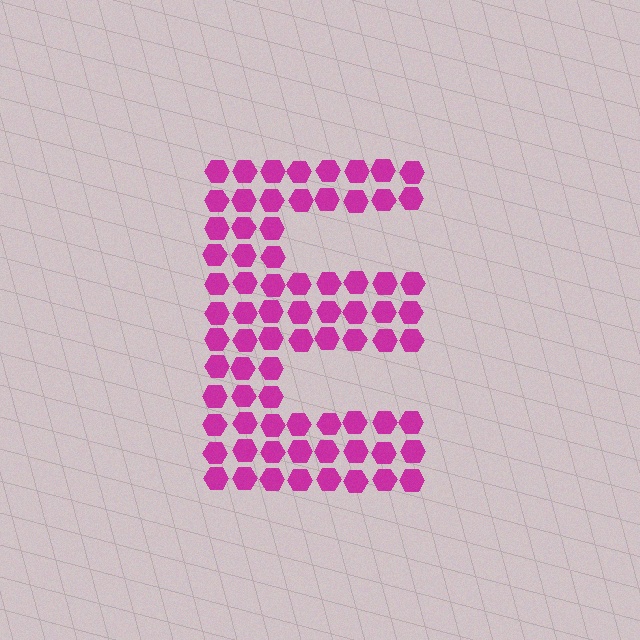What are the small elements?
The small elements are hexagons.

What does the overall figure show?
The overall figure shows the letter E.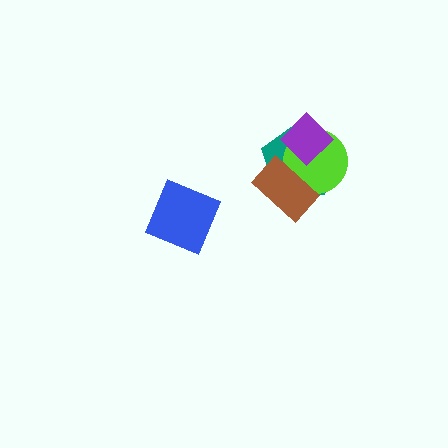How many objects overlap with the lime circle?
3 objects overlap with the lime circle.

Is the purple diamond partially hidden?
No, no other shape covers it.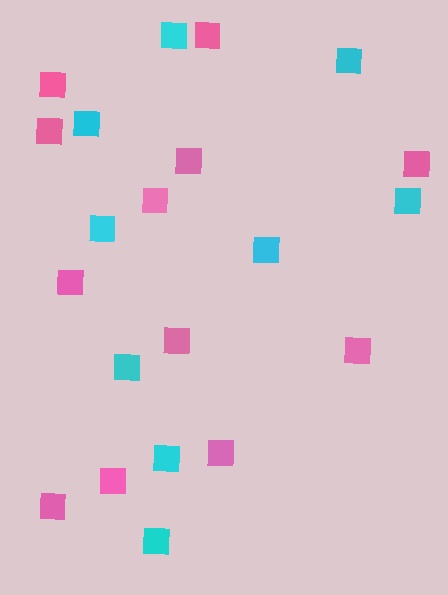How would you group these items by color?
There are 2 groups: one group of pink squares (12) and one group of cyan squares (9).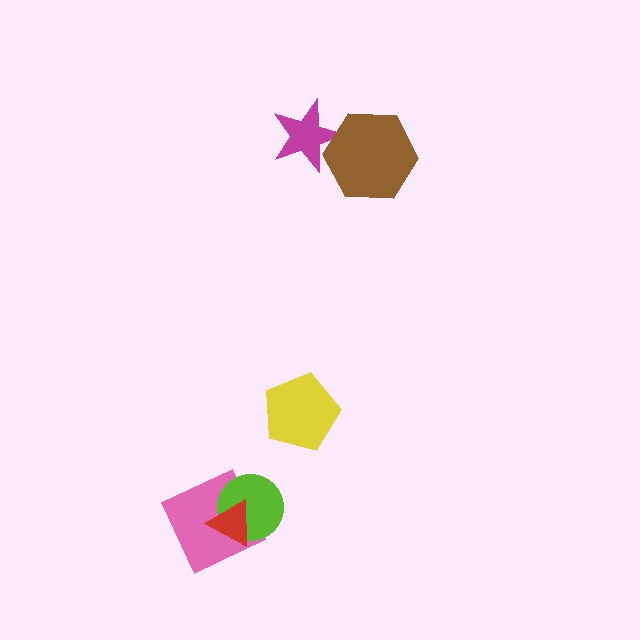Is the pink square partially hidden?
Yes, it is partially covered by another shape.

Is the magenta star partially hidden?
Yes, it is partially covered by another shape.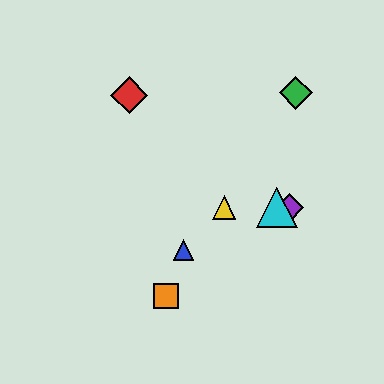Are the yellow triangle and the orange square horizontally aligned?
No, the yellow triangle is at y≈208 and the orange square is at y≈296.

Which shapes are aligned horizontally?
The yellow triangle, the purple diamond, the cyan triangle are aligned horizontally.